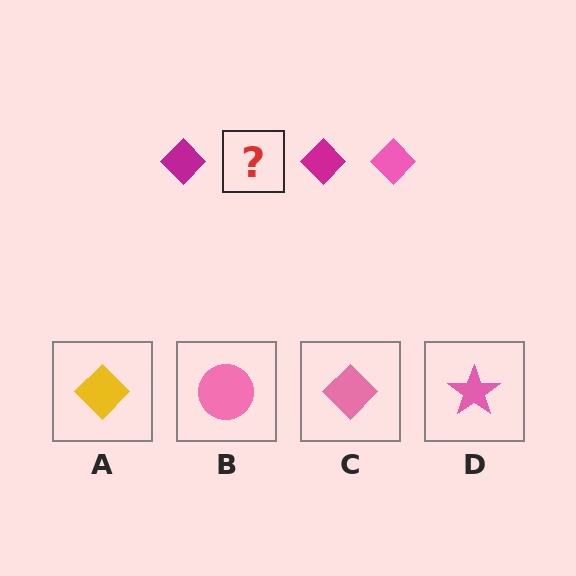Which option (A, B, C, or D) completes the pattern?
C.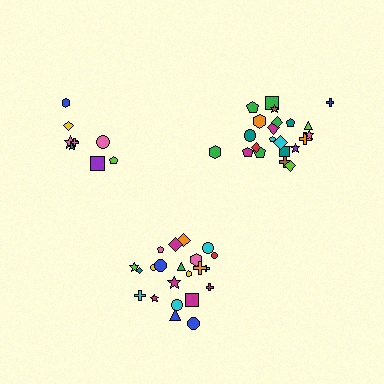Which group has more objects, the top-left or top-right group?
The top-right group.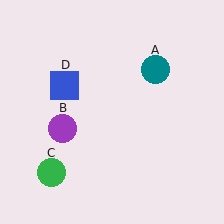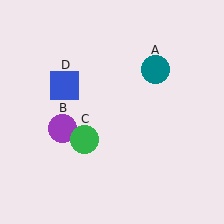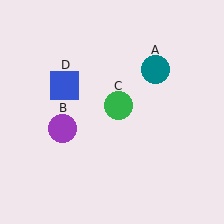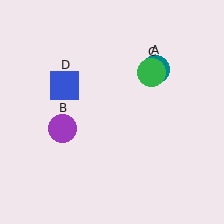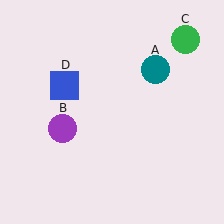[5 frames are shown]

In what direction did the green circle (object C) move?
The green circle (object C) moved up and to the right.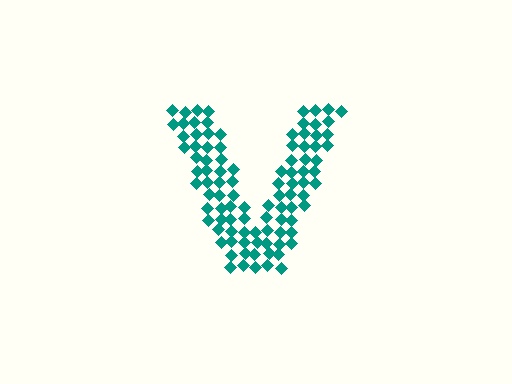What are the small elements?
The small elements are diamonds.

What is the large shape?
The large shape is the letter V.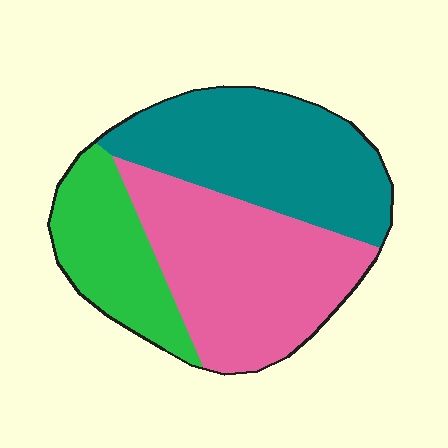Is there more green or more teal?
Teal.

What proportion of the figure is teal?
Teal covers around 40% of the figure.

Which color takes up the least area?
Green, at roughly 20%.